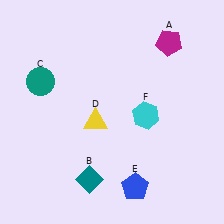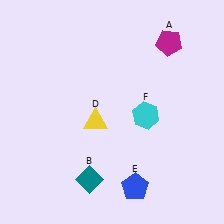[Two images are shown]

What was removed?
The teal circle (C) was removed in Image 2.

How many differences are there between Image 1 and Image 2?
There is 1 difference between the two images.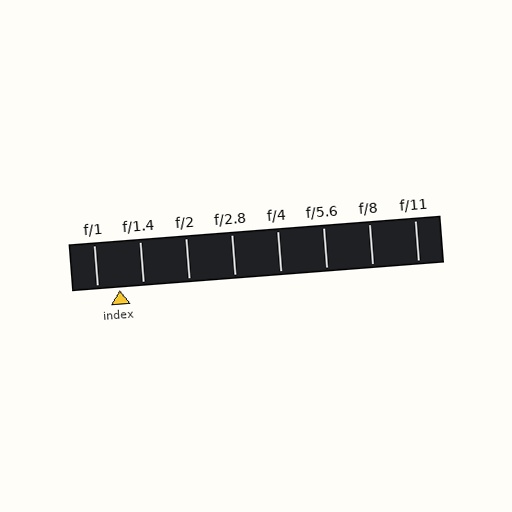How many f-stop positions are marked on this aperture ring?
There are 8 f-stop positions marked.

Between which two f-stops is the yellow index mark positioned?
The index mark is between f/1 and f/1.4.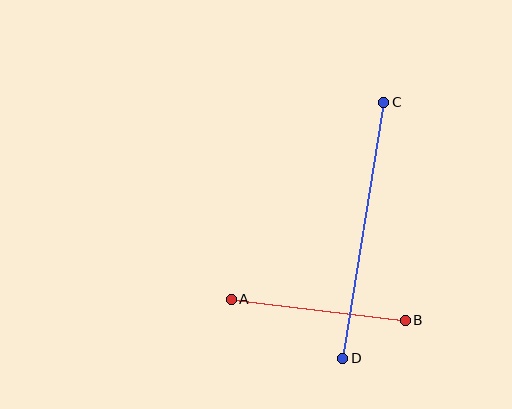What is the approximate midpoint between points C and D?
The midpoint is at approximately (363, 230) pixels.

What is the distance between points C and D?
The distance is approximately 259 pixels.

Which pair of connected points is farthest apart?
Points C and D are farthest apart.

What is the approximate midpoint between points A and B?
The midpoint is at approximately (318, 310) pixels.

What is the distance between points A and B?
The distance is approximately 175 pixels.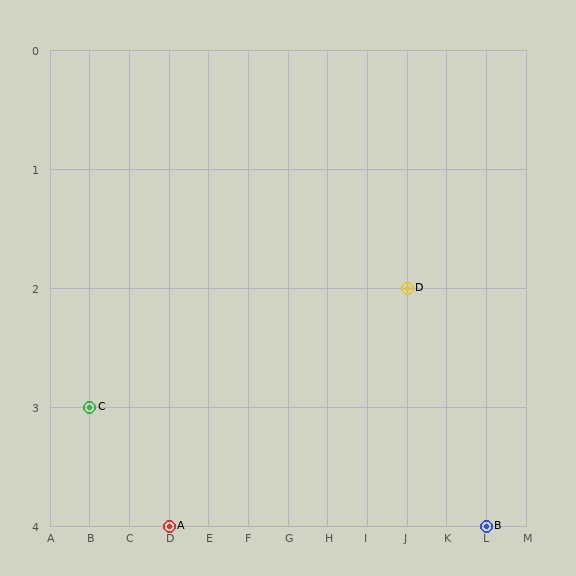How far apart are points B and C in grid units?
Points B and C are 10 columns and 1 row apart (about 10.0 grid units diagonally).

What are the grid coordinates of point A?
Point A is at grid coordinates (D, 4).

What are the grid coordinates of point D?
Point D is at grid coordinates (J, 2).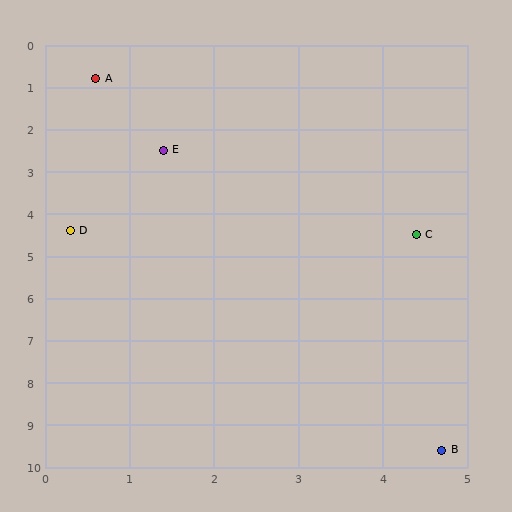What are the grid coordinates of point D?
Point D is at approximately (0.3, 4.4).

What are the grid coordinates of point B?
Point B is at approximately (4.7, 9.6).